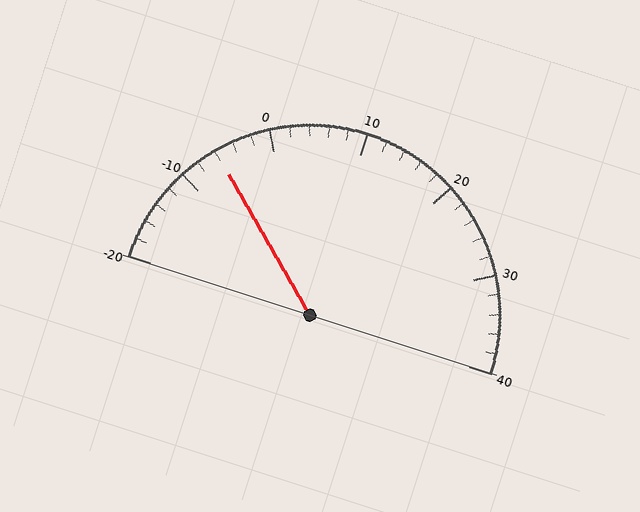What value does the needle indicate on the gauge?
The needle indicates approximately -6.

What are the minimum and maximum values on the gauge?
The gauge ranges from -20 to 40.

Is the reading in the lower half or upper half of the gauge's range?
The reading is in the lower half of the range (-20 to 40).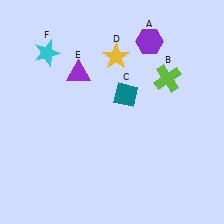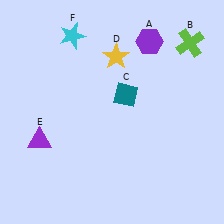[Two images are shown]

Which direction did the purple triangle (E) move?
The purple triangle (E) moved down.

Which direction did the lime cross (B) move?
The lime cross (B) moved up.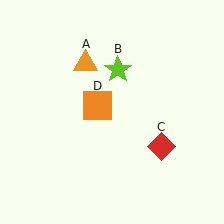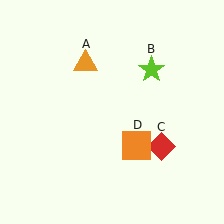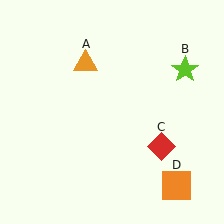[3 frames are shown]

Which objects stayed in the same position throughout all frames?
Orange triangle (object A) and red diamond (object C) remained stationary.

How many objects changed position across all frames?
2 objects changed position: lime star (object B), orange square (object D).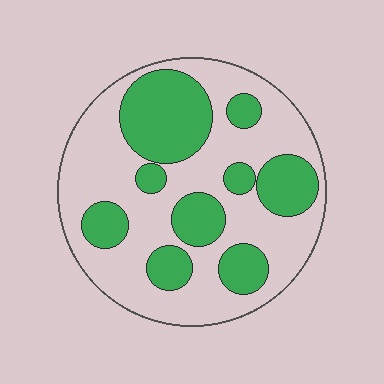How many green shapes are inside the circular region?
9.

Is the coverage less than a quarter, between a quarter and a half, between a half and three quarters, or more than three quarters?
Between a quarter and a half.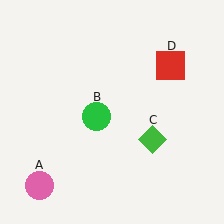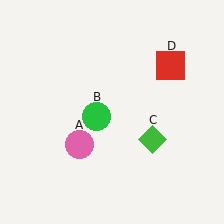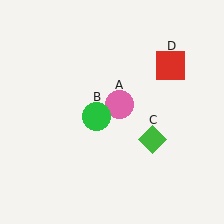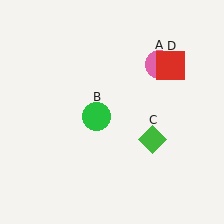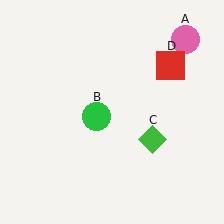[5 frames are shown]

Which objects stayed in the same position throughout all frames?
Green circle (object B) and green diamond (object C) and red square (object D) remained stationary.